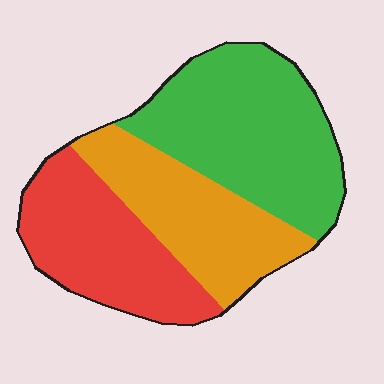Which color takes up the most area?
Green, at roughly 40%.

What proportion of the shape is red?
Red takes up about one third (1/3) of the shape.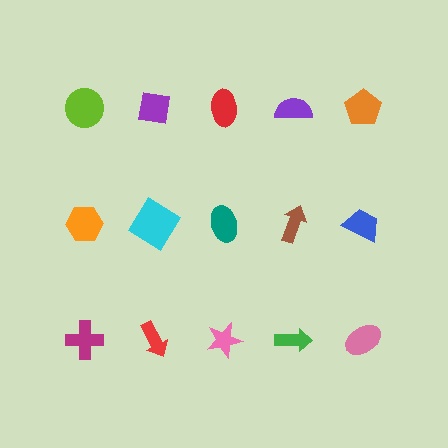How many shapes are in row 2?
5 shapes.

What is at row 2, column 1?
An orange hexagon.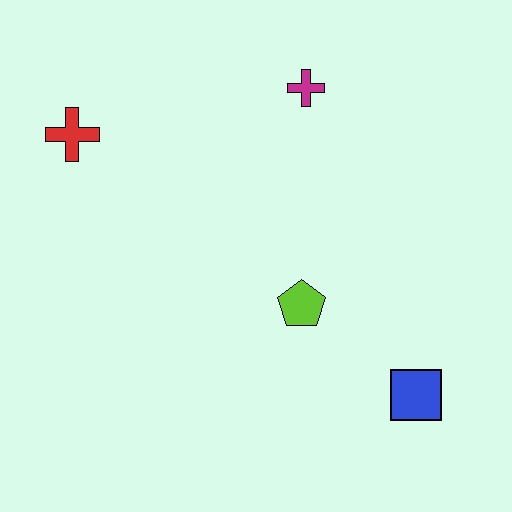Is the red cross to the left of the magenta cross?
Yes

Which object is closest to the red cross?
The magenta cross is closest to the red cross.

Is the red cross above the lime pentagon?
Yes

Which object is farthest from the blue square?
The red cross is farthest from the blue square.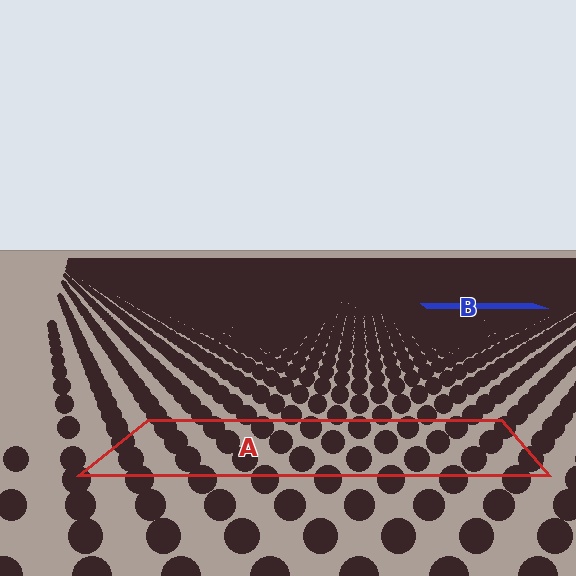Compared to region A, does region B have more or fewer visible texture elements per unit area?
Region B has more texture elements per unit area — they are packed more densely because it is farther away.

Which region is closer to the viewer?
Region A is closer. The texture elements there are larger and more spread out.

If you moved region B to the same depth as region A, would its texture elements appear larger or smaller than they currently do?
They would appear larger. At a closer depth, the same texture elements are projected at a bigger on-screen size.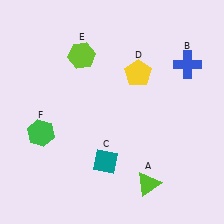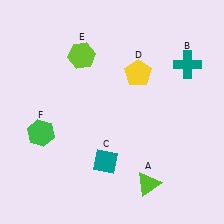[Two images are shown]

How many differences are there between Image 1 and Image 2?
There is 1 difference between the two images.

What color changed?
The cross (B) changed from blue in Image 1 to teal in Image 2.